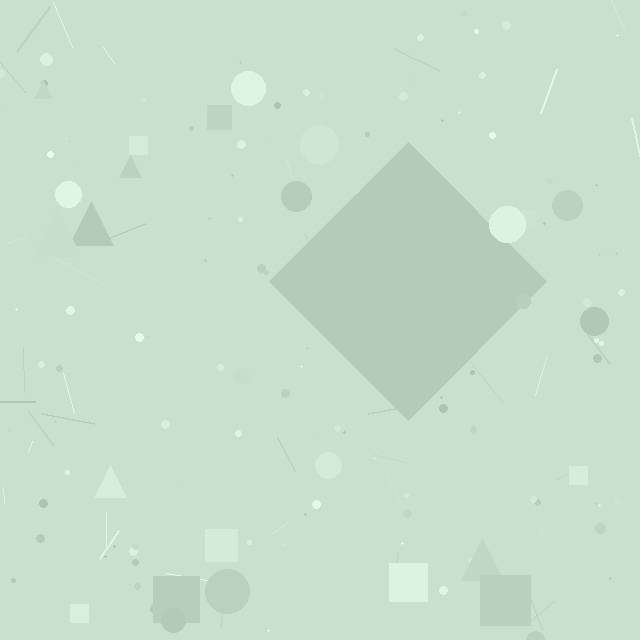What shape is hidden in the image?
A diamond is hidden in the image.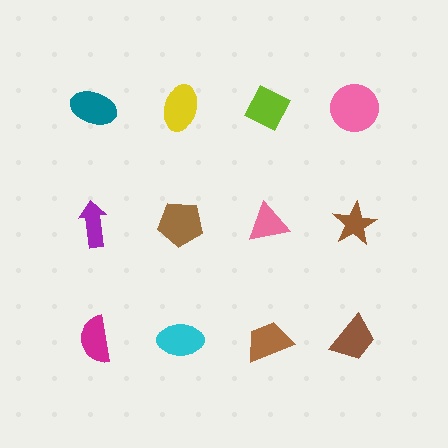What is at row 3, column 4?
A brown trapezoid.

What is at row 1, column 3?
A lime diamond.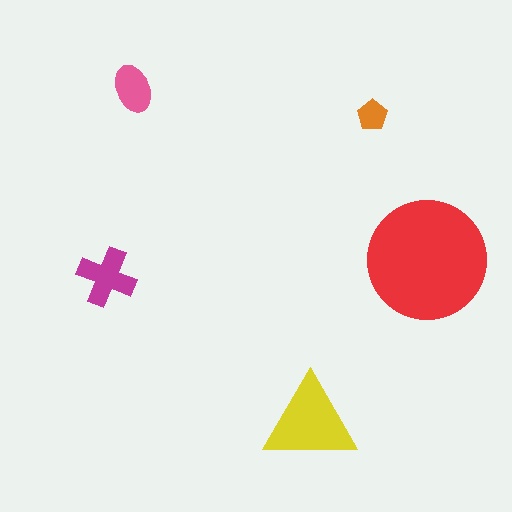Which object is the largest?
The red circle.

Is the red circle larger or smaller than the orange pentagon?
Larger.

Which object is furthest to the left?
The magenta cross is leftmost.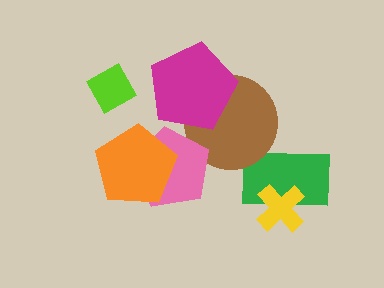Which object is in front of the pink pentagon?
The orange pentagon is in front of the pink pentagon.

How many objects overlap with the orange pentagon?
1 object overlaps with the orange pentagon.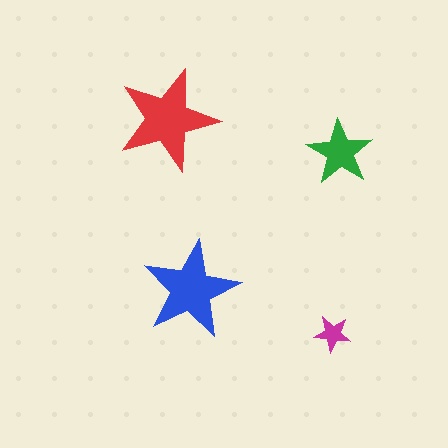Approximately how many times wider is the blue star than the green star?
About 1.5 times wider.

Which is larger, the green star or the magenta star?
The green one.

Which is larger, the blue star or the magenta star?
The blue one.